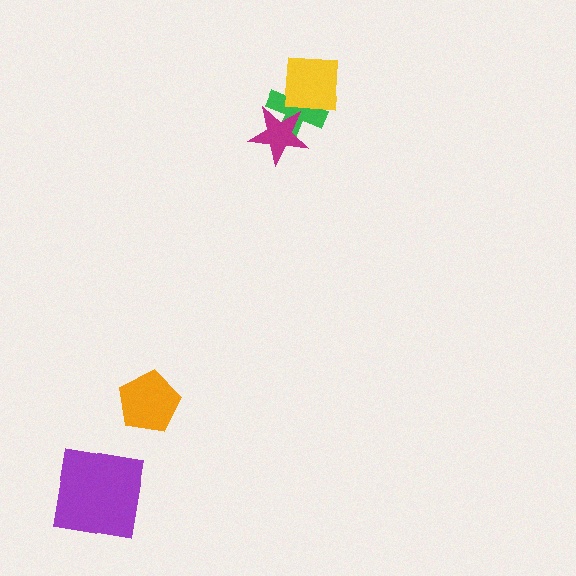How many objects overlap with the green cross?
2 objects overlap with the green cross.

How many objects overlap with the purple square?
0 objects overlap with the purple square.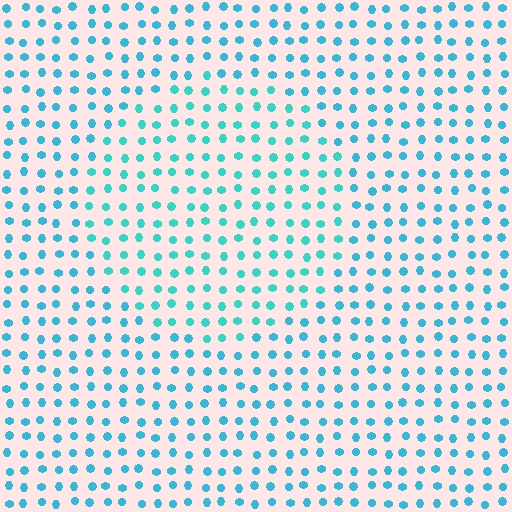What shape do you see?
I see a circle.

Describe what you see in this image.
The image is filled with small cyan elements in a uniform arrangement. A circle-shaped region is visible where the elements are tinted to a slightly different hue, forming a subtle color boundary.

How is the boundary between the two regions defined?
The boundary is defined purely by a slight shift in hue (about 17 degrees). Spacing, size, and orientation are identical on both sides.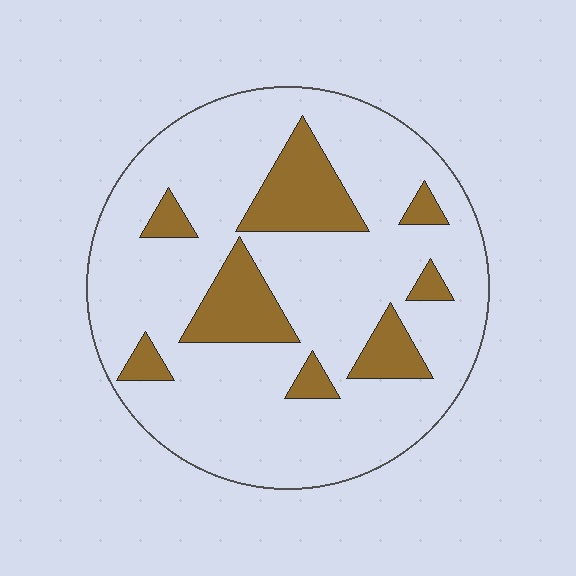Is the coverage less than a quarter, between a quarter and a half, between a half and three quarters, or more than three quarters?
Less than a quarter.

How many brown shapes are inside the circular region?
8.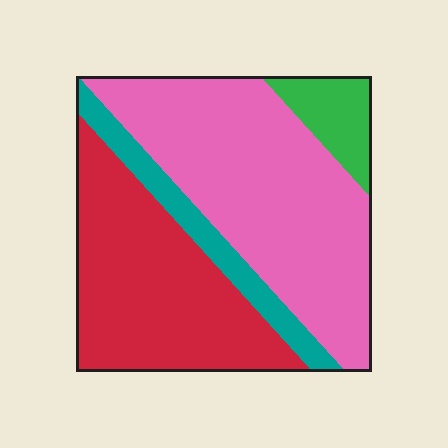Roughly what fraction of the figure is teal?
Teal takes up about one tenth (1/10) of the figure.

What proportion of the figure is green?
Green covers 8% of the figure.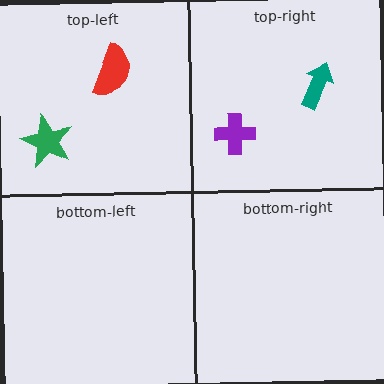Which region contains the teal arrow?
The top-right region.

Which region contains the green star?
The top-left region.